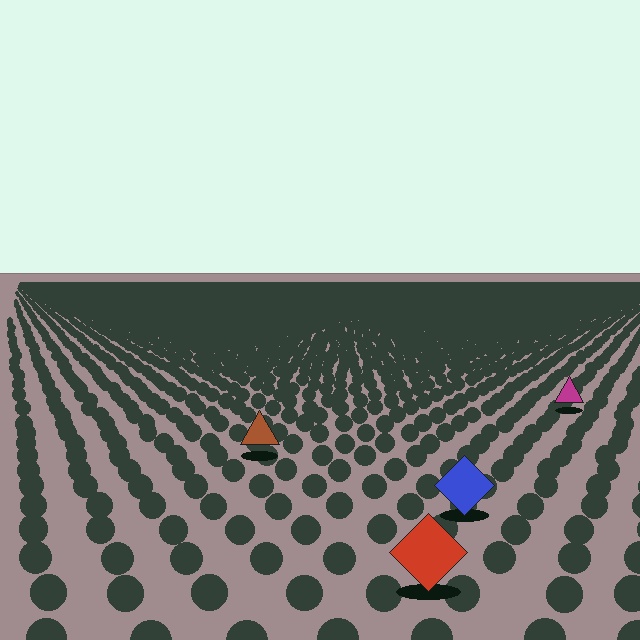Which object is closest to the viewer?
The red diamond is closest. The texture marks near it are larger and more spread out.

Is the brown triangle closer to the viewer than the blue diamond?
No. The blue diamond is closer — you can tell from the texture gradient: the ground texture is coarser near it.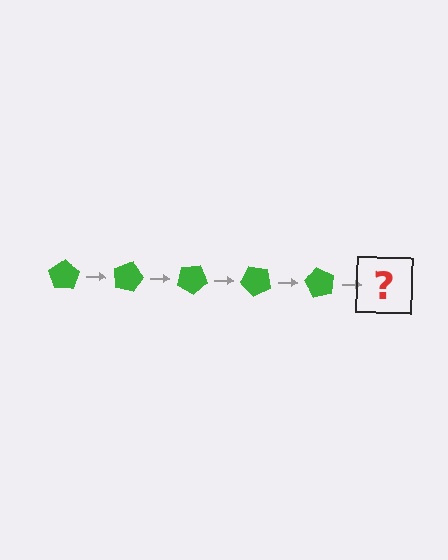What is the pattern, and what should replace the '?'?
The pattern is that the pentagon rotates 15 degrees each step. The '?' should be a green pentagon rotated 75 degrees.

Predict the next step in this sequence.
The next step is a green pentagon rotated 75 degrees.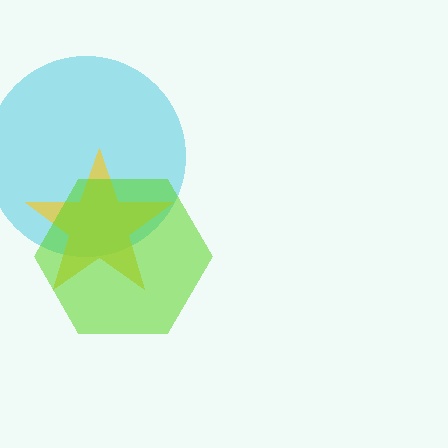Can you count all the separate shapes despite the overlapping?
Yes, there are 3 separate shapes.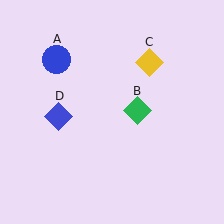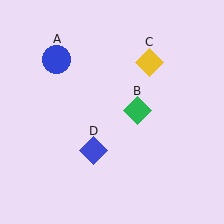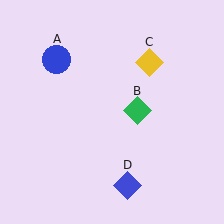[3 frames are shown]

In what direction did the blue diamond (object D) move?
The blue diamond (object D) moved down and to the right.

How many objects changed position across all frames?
1 object changed position: blue diamond (object D).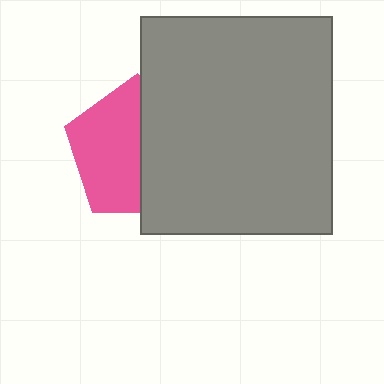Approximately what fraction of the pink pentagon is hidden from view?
Roughly 48% of the pink pentagon is hidden behind the gray rectangle.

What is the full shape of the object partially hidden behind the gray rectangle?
The partially hidden object is a pink pentagon.